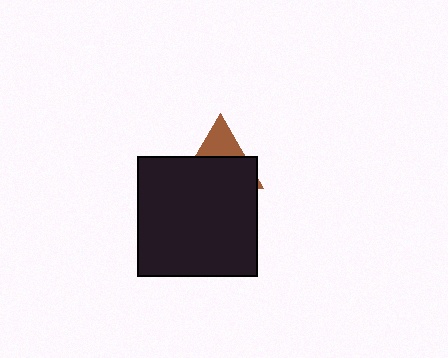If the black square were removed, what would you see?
You would see the complete brown triangle.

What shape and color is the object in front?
The object in front is a black square.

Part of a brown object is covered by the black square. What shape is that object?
It is a triangle.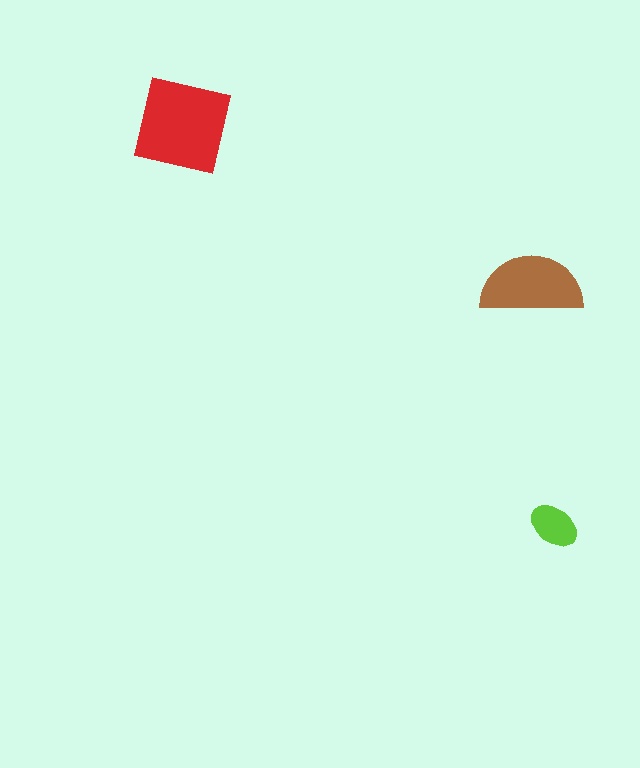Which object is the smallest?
The lime ellipse.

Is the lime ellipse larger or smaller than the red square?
Smaller.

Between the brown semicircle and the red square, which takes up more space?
The red square.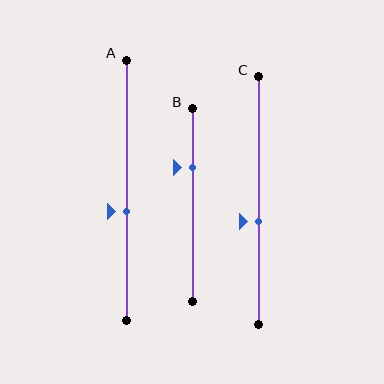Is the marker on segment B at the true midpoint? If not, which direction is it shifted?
No, the marker on segment B is shifted upward by about 20% of the segment length.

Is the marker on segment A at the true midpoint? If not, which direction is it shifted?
No, the marker on segment A is shifted downward by about 8% of the segment length.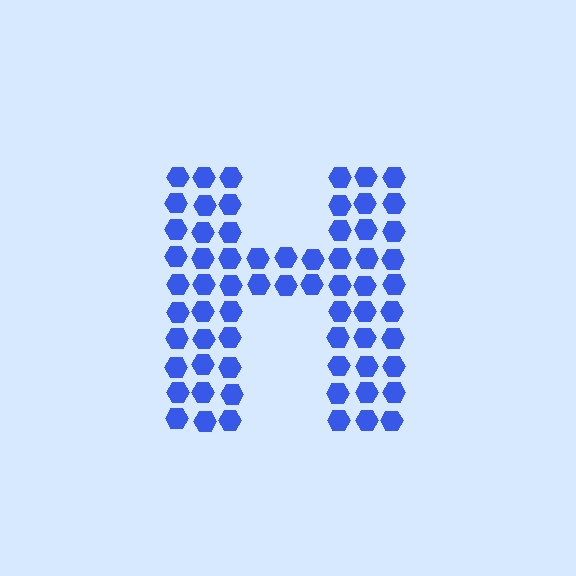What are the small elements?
The small elements are hexagons.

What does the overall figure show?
The overall figure shows the letter H.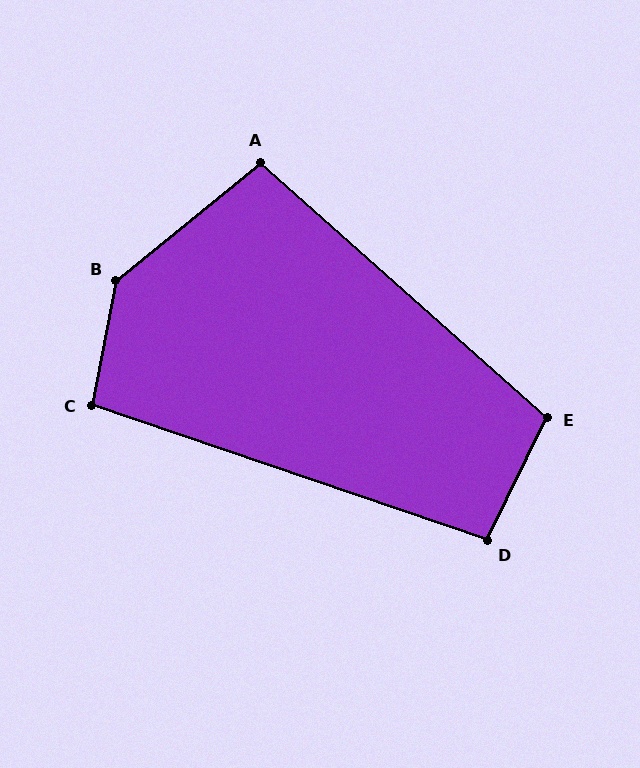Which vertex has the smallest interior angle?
D, at approximately 97 degrees.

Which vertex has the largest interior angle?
B, at approximately 140 degrees.